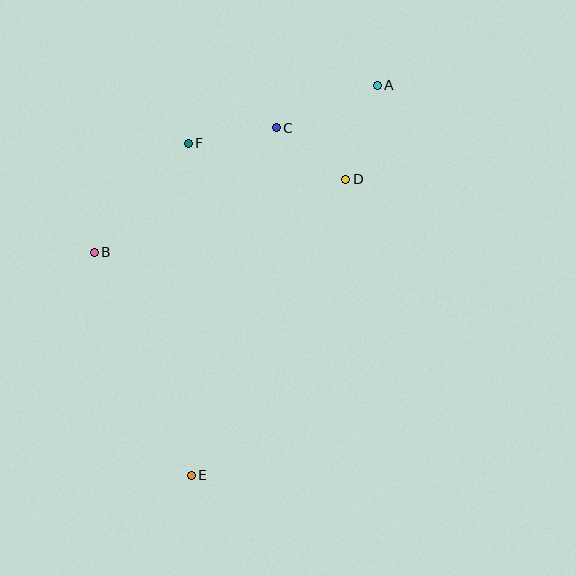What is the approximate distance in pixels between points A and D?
The distance between A and D is approximately 99 pixels.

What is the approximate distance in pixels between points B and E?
The distance between B and E is approximately 243 pixels.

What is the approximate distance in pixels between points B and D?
The distance between B and D is approximately 262 pixels.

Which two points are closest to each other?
Points C and D are closest to each other.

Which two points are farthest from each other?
Points A and E are farthest from each other.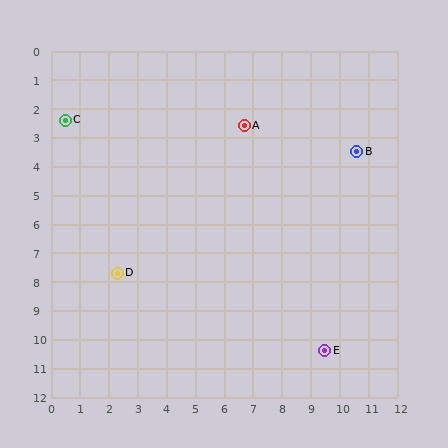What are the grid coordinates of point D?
Point D is at approximately (2.3, 7.7).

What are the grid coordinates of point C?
Point C is at approximately (0.5, 2.4).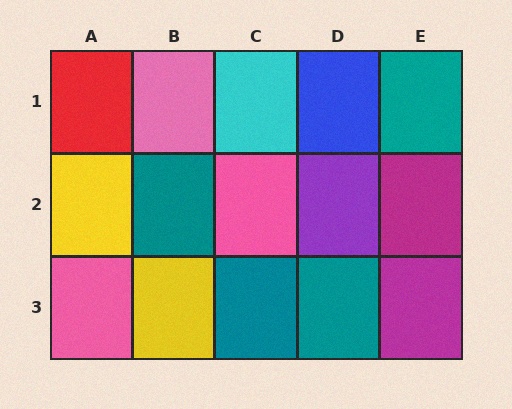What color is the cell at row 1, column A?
Red.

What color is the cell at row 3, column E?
Magenta.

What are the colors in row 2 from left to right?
Yellow, teal, pink, purple, magenta.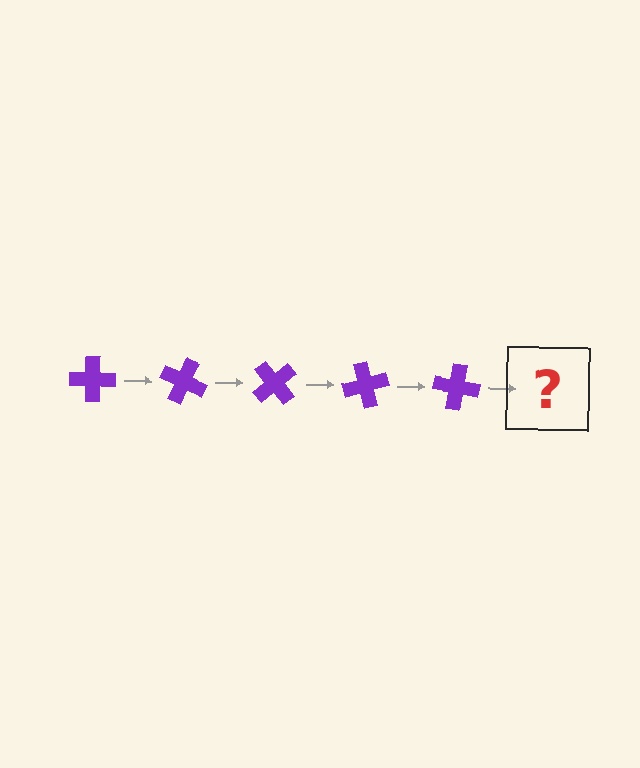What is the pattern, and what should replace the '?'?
The pattern is that the cross rotates 25 degrees each step. The '?' should be a purple cross rotated 125 degrees.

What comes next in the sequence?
The next element should be a purple cross rotated 125 degrees.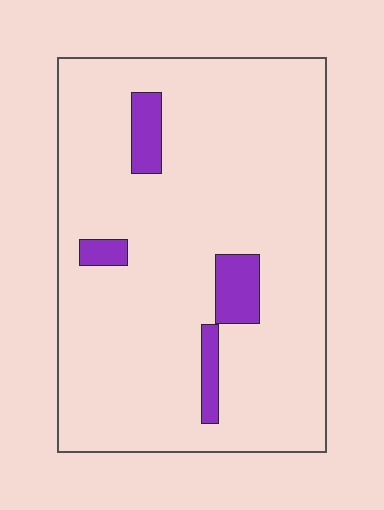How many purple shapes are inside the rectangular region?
4.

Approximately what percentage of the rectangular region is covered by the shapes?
Approximately 10%.